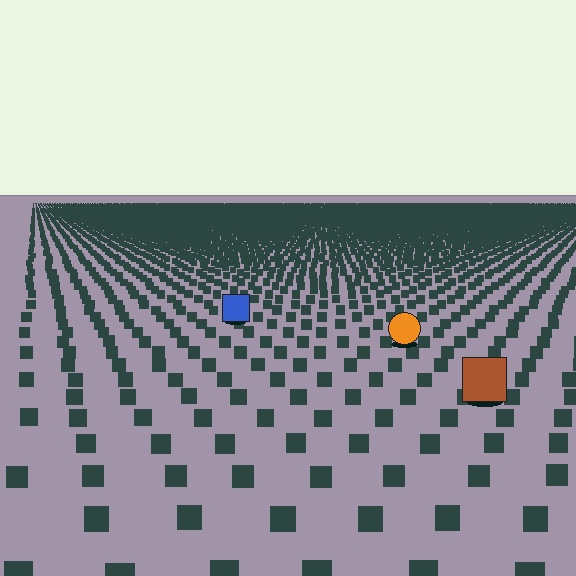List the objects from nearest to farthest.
From nearest to farthest: the brown square, the orange circle, the blue square.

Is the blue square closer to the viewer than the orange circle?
No. The orange circle is closer — you can tell from the texture gradient: the ground texture is coarser near it.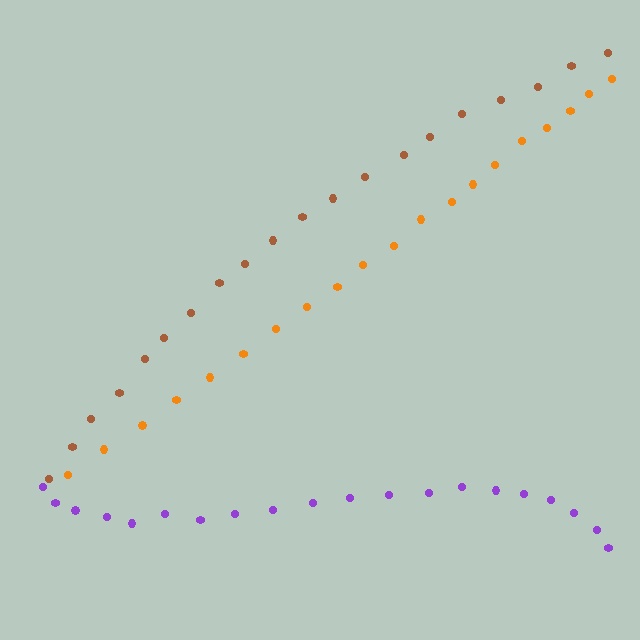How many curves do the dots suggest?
There are 3 distinct paths.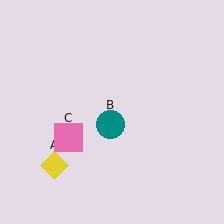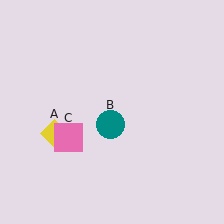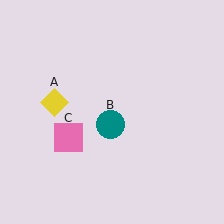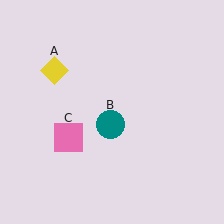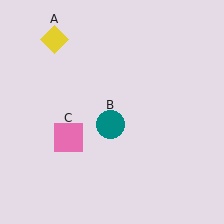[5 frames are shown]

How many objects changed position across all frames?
1 object changed position: yellow diamond (object A).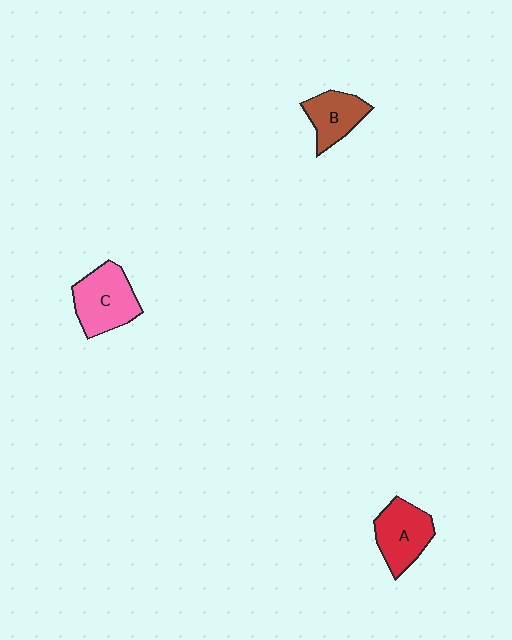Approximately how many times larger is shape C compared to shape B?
Approximately 1.4 times.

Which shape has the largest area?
Shape C (pink).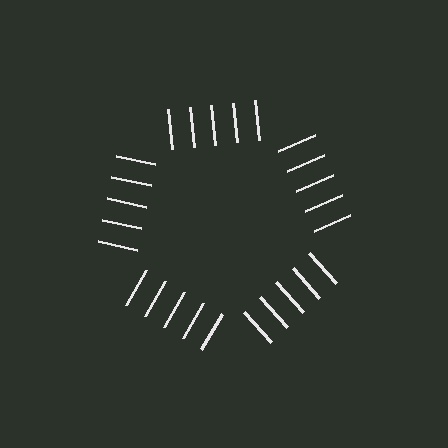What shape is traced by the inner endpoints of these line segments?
An illusory pentagon — the line segments terminate on its edges but no continuous stroke is drawn.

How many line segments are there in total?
25 — 5 along each of the 5 edges.